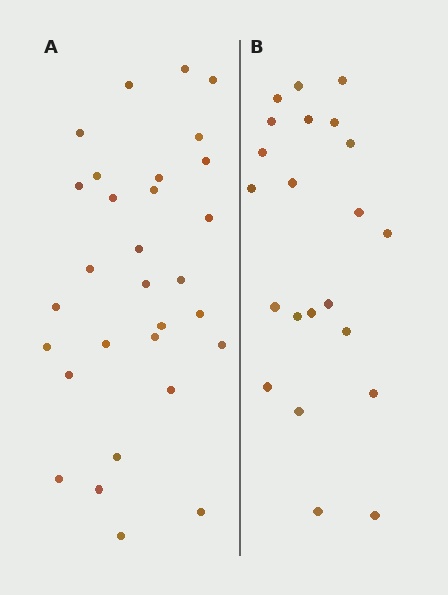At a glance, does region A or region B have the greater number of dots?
Region A (the left region) has more dots.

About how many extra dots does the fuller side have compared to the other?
Region A has roughly 8 or so more dots than region B.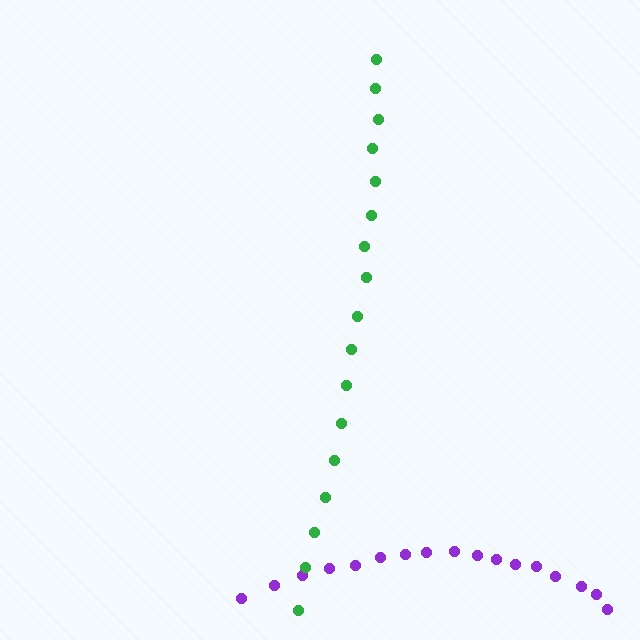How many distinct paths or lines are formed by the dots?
There are 2 distinct paths.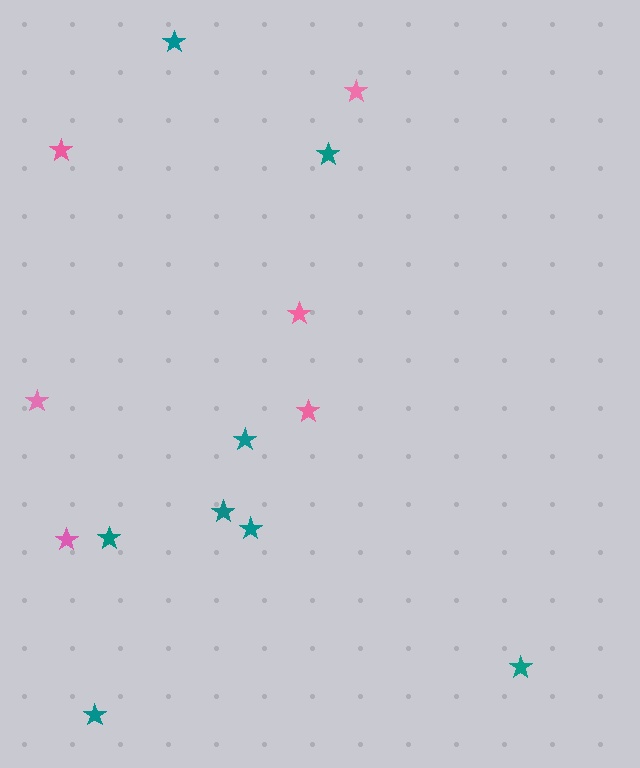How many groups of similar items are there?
There are 2 groups: one group of teal stars (8) and one group of pink stars (6).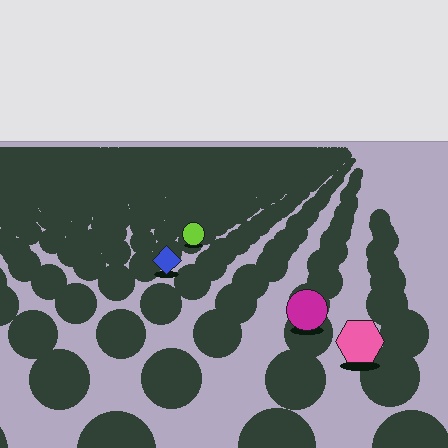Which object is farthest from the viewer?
The lime circle is farthest from the viewer. It appears smaller and the ground texture around it is denser.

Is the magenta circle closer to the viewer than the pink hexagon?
No. The pink hexagon is closer — you can tell from the texture gradient: the ground texture is coarser near it.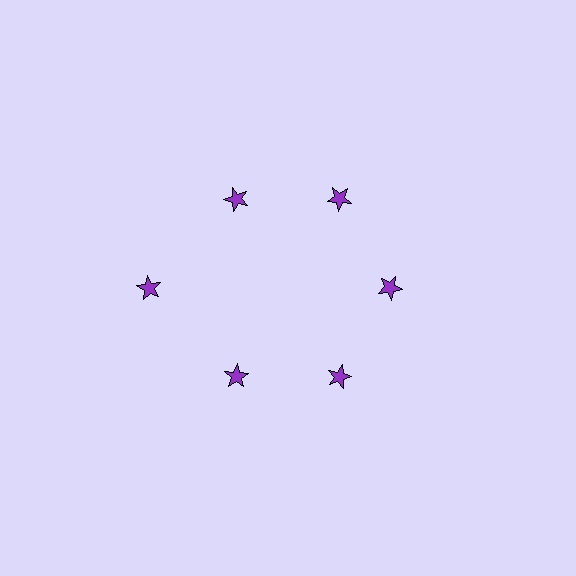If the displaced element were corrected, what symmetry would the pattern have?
It would have 6-fold rotational symmetry — the pattern would map onto itself every 60 degrees.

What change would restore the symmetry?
The symmetry would be restored by moving it inward, back onto the ring so that all 6 stars sit at equal angles and equal distance from the center.